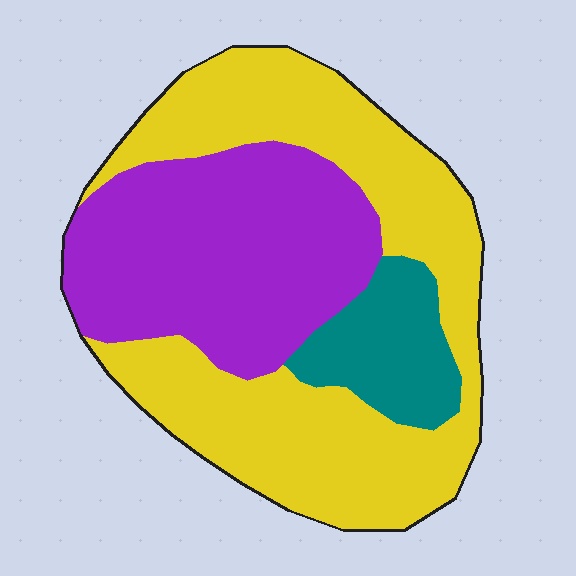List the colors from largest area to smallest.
From largest to smallest: yellow, purple, teal.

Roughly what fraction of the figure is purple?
Purple takes up about three eighths (3/8) of the figure.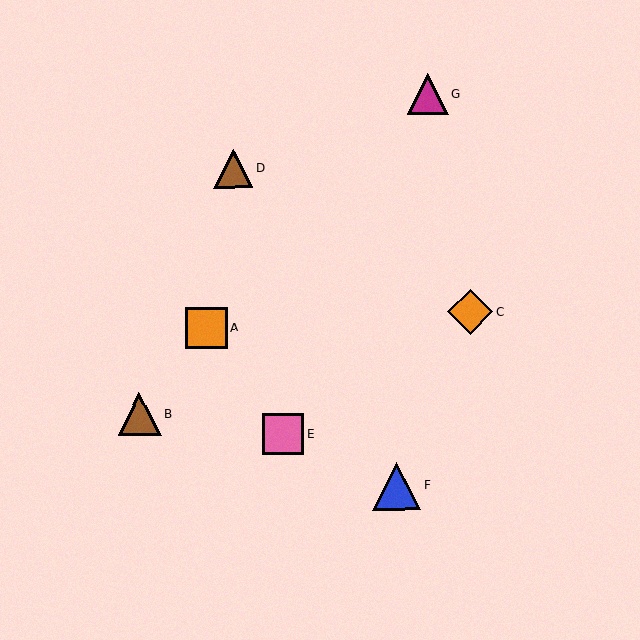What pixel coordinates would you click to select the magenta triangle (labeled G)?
Click at (428, 94) to select the magenta triangle G.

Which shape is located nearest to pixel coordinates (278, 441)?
The pink square (labeled E) at (283, 434) is nearest to that location.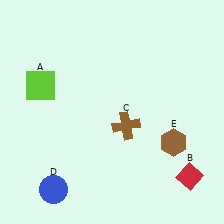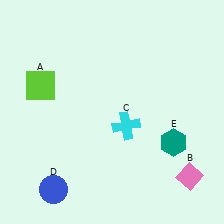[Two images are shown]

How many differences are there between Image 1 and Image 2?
There are 3 differences between the two images.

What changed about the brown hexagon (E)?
In Image 1, E is brown. In Image 2, it changed to teal.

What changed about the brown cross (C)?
In Image 1, C is brown. In Image 2, it changed to cyan.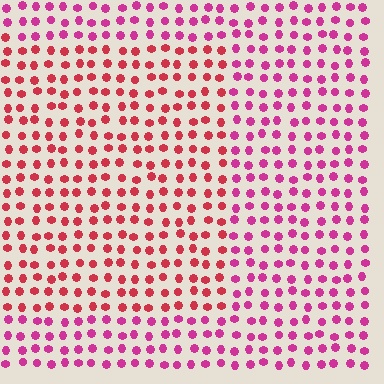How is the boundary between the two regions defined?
The boundary is defined purely by a slight shift in hue (about 31 degrees). Spacing, size, and orientation are identical on both sides.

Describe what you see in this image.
The image is filled with small magenta elements in a uniform arrangement. A rectangle-shaped region is visible where the elements are tinted to a slightly different hue, forming a subtle color boundary.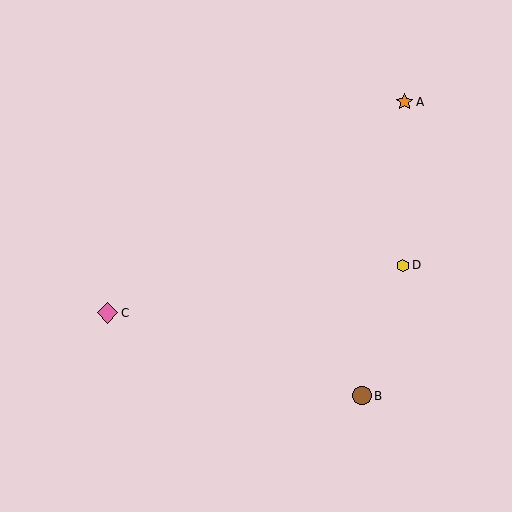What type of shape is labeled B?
Shape B is a brown circle.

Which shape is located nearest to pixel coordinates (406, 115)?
The orange star (labeled A) at (404, 102) is nearest to that location.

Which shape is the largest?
The pink diamond (labeled C) is the largest.